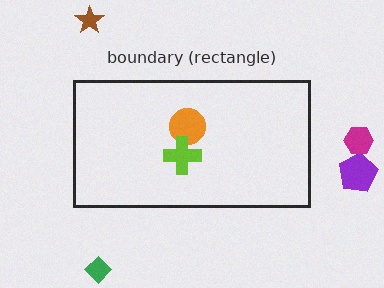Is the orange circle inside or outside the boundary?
Inside.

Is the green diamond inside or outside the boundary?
Outside.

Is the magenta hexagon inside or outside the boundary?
Outside.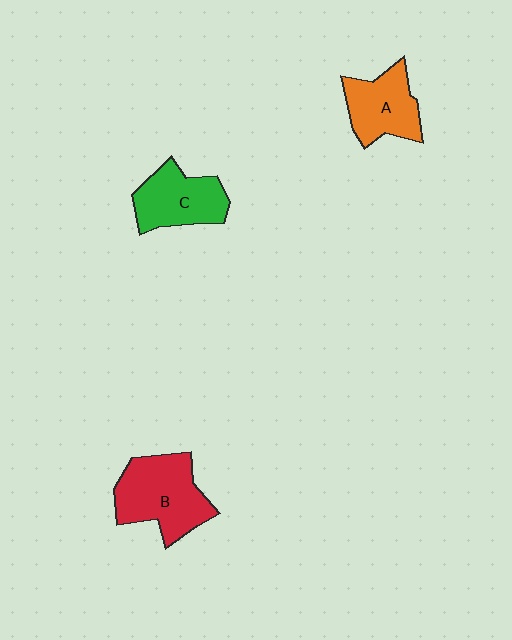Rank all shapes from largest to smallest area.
From largest to smallest: B (red), C (green), A (orange).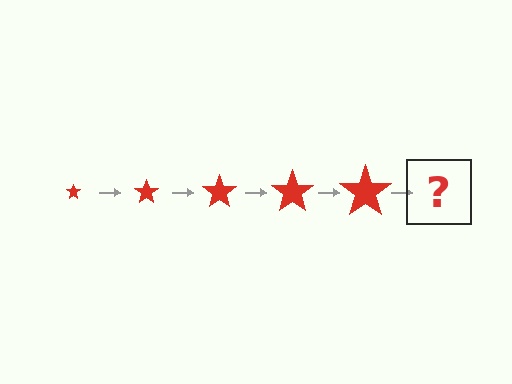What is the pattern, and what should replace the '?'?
The pattern is that the star gets progressively larger each step. The '?' should be a red star, larger than the previous one.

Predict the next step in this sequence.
The next step is a red star, larger than the previous one.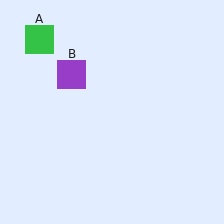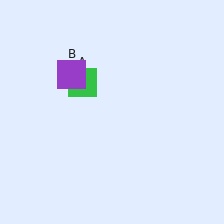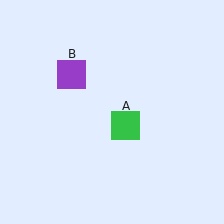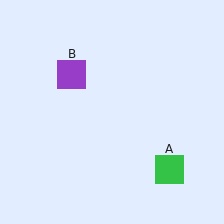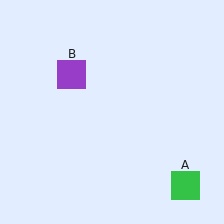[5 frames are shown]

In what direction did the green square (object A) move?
The green square (object A) moved down and to the right.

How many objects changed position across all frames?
1 object changed position: green square (object A).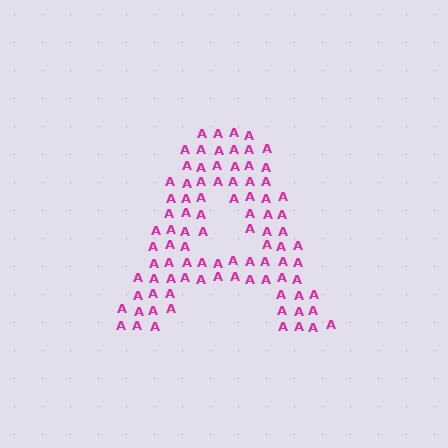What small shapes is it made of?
It is made of small letter A's.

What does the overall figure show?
The overall figure shows the letter A.